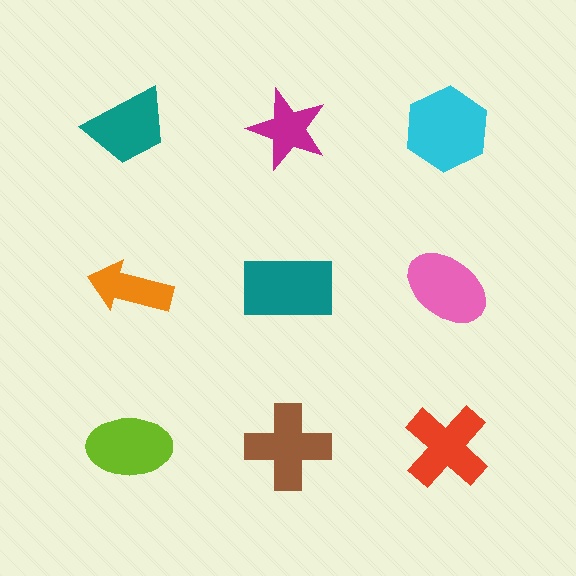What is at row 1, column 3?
A cyan hexagon.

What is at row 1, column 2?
A magenta star.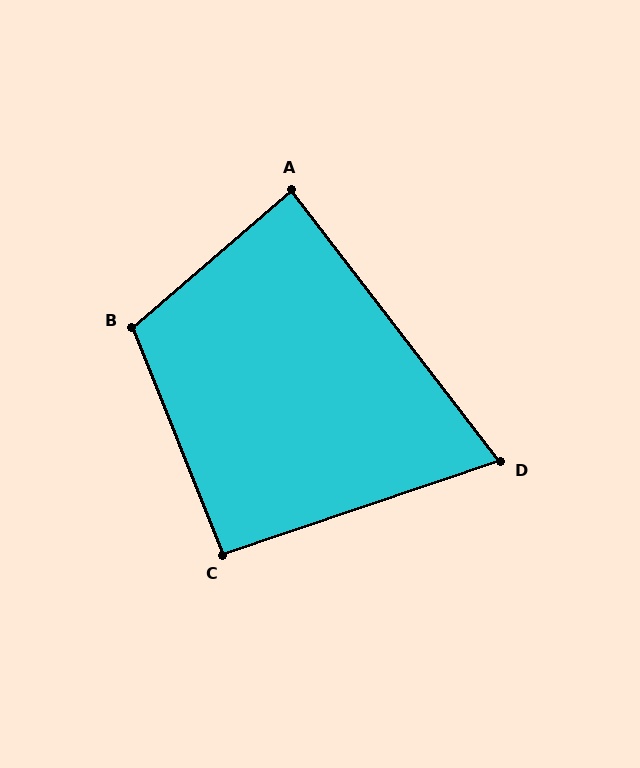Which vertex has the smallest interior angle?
D, at approximately 71 degrees.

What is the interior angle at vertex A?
Approximately 87 degrees (approximately right).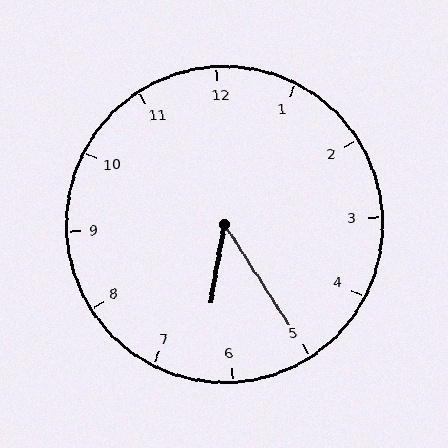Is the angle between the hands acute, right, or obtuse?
It is acute.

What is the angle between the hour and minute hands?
Approximately 42 degrees.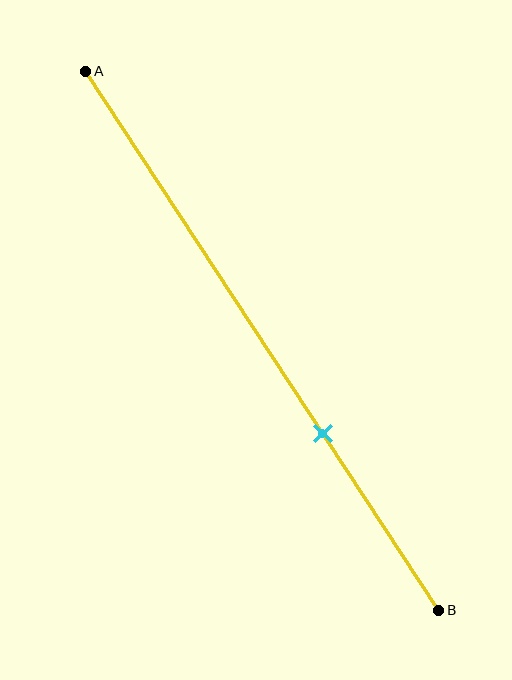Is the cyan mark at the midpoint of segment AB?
No, the mark is at about 65% from A, not at the 50% midpoint.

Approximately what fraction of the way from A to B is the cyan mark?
The cyan mark is approximately 65% of the way from A to B.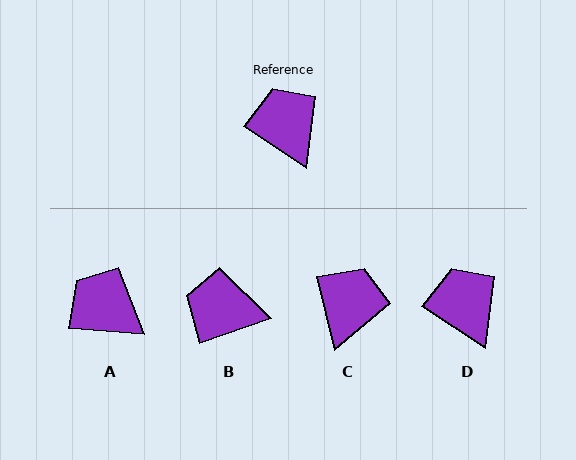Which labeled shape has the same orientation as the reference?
D.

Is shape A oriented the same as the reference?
No, it is off by about 29 degrees.